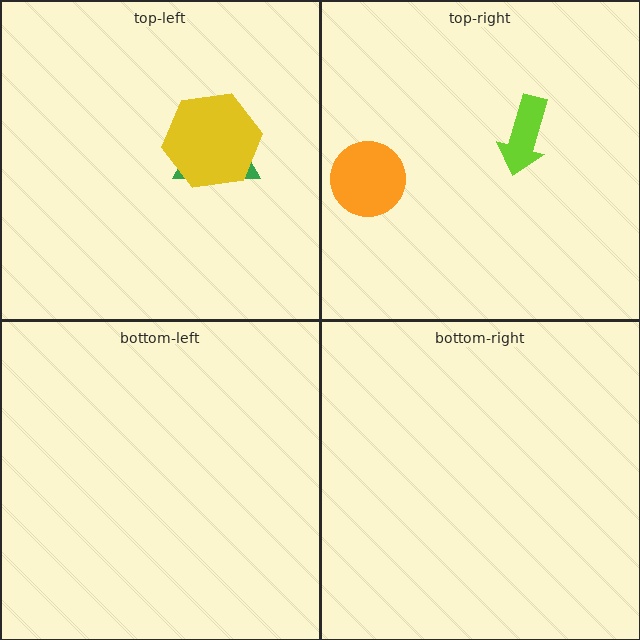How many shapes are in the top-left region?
2.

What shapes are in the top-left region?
The green triangle, the yellow hexagon.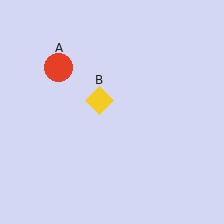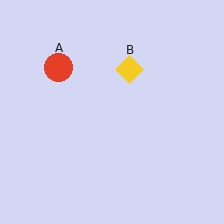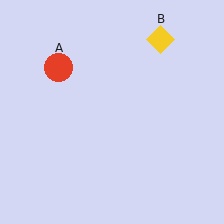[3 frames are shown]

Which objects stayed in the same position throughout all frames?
Red circle (object A) remained stationary.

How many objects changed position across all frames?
1 object changed position: yellow diamond (object B).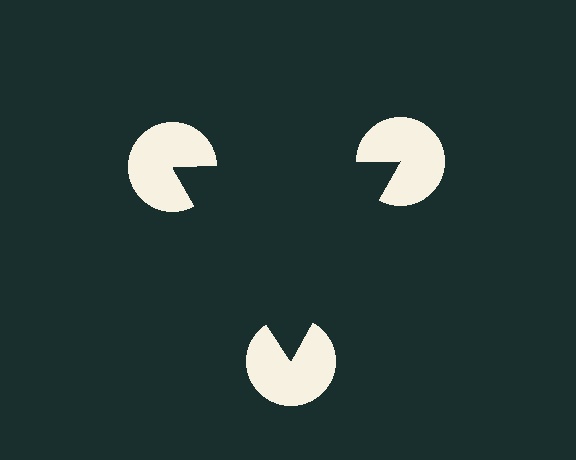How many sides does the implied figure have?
3 sides.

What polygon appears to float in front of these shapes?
An illusory triangle — its edges are inferred from the aligned wedge cuts in the pac-man discs, not physically drawn.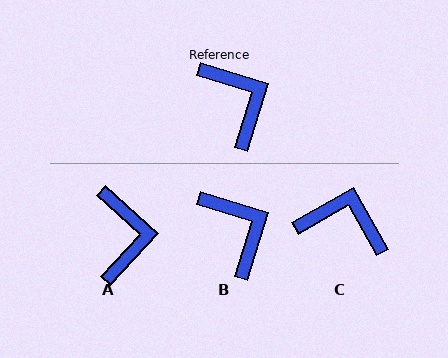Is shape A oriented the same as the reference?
No, it is off by about 25 degrees.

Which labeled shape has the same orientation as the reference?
B.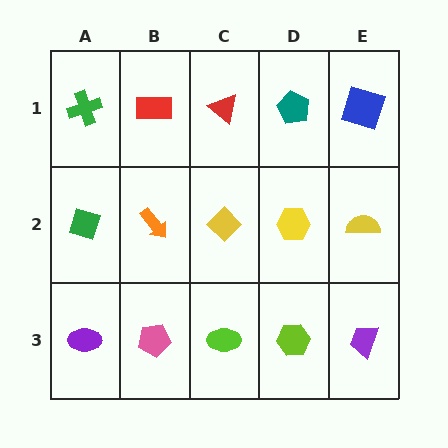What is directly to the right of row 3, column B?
A lime ellipse.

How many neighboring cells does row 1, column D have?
3.